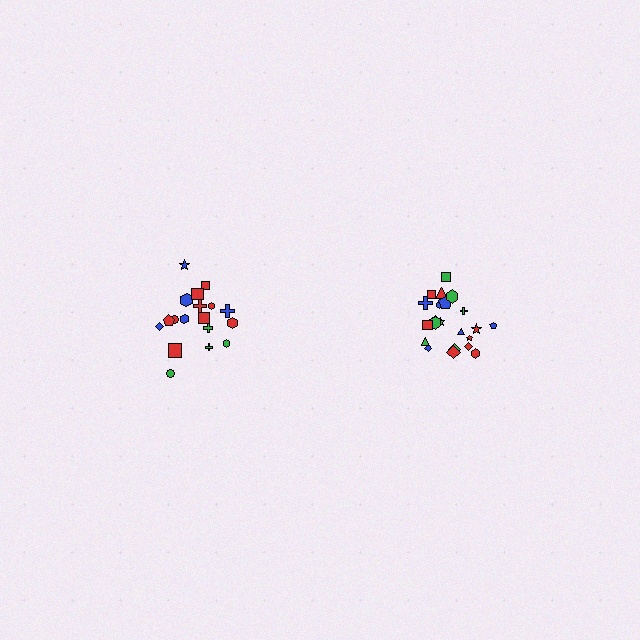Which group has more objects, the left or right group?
The right group.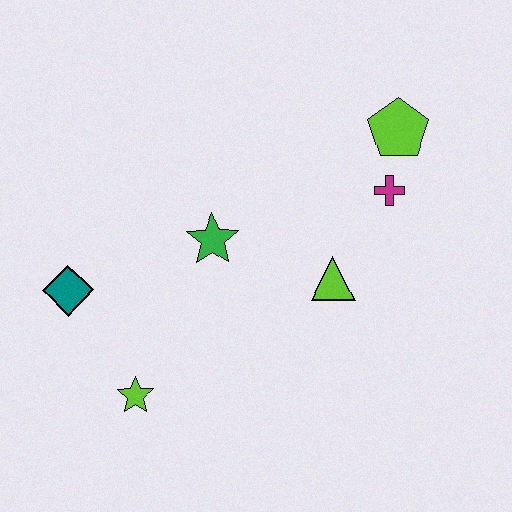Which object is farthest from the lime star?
The lime pentagon is farthest from the lime star.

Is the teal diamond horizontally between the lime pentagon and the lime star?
No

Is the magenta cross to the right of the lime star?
Yes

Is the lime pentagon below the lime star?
No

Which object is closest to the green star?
The lime triangle is closest to the green star.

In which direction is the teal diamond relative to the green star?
The teal diamond is to the left of the green star.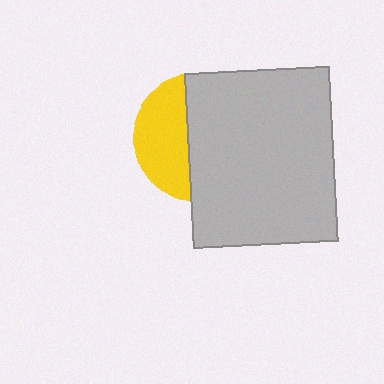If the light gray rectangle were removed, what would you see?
You would see the complete yellow circle.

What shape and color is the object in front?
The object in front is a light gray rectangle.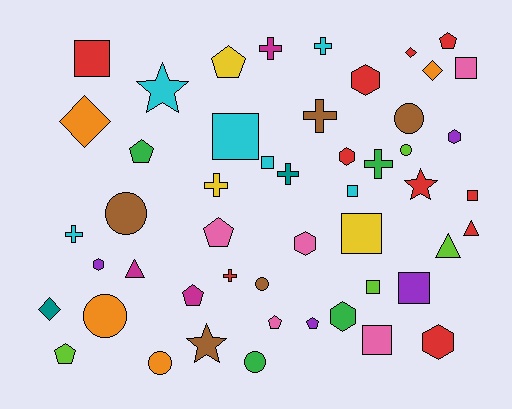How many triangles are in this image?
There are 3 triangles.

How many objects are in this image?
There are 50 objects.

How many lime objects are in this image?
There are 4 lime objects.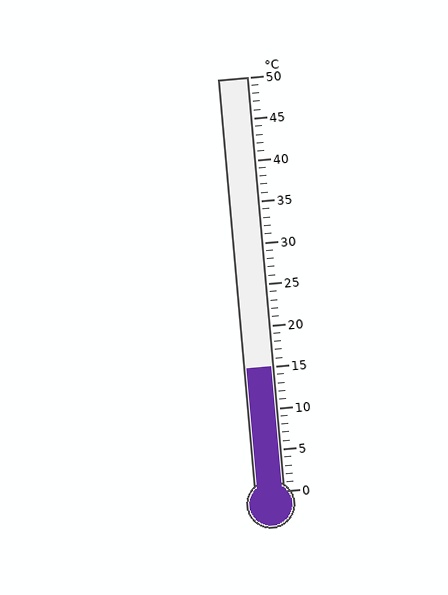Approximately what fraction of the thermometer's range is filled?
The thermometer is filled to approximately 30% of its range.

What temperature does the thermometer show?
The thermometer shows approximately 15°C.